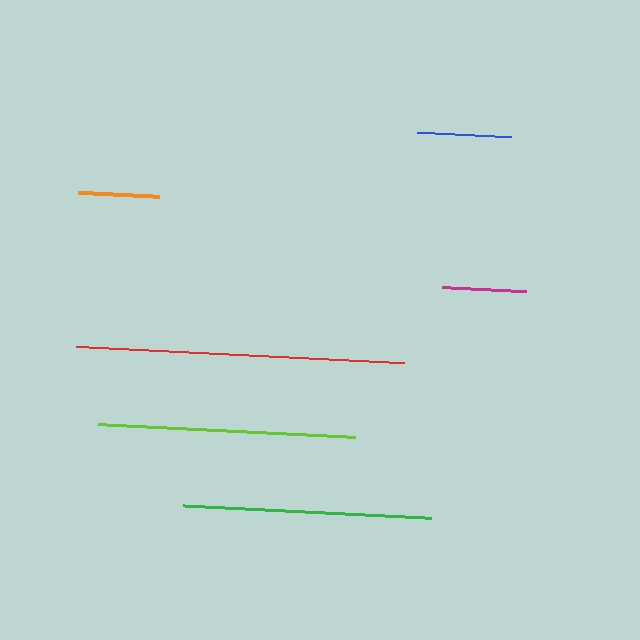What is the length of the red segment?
The red segment is approximately 328 pixels long.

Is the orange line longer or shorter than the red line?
The red line is longer than the orange line.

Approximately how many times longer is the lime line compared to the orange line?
The lime line is approximately 3.2 times the length of the orange line.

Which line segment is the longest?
The red line is the longest at approximately 328 pixels.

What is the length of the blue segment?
The blue segment is approximately 93 pixels long.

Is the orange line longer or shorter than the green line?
The green line is longer than the orange line.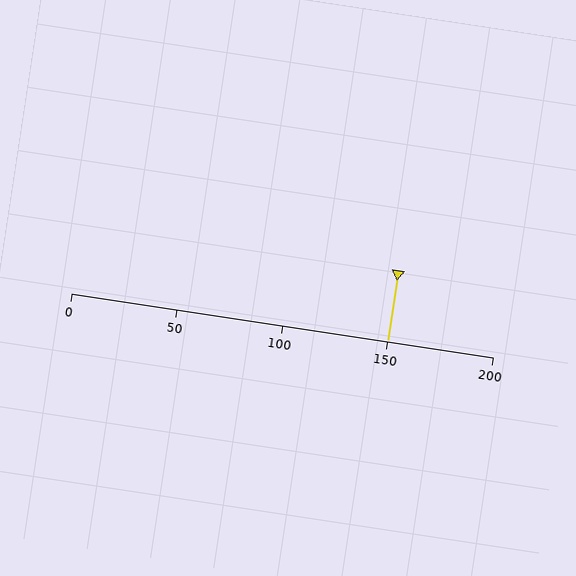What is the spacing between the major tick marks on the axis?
The major ticks are spaced 50 apart.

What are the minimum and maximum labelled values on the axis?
The axis runs from 0 to 200.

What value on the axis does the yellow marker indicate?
The marker indicates approximately 150.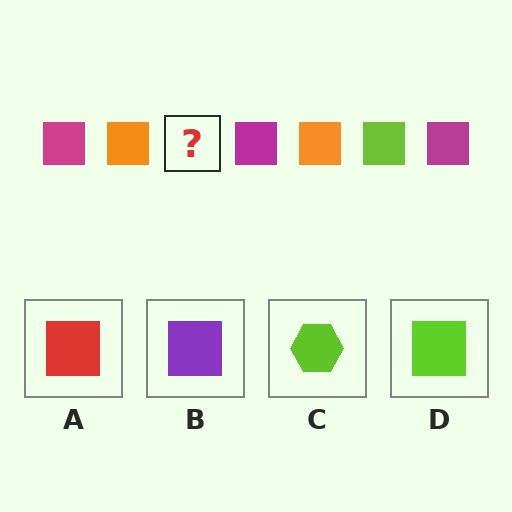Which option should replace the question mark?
Option D.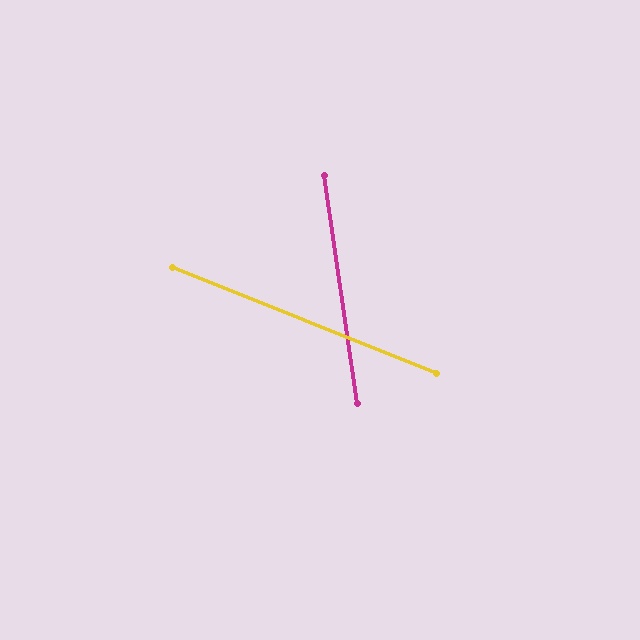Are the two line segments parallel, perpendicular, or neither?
Neither parallel nor perpendicular — they differ by about 60°.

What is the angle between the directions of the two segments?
Approximately 60 degrees.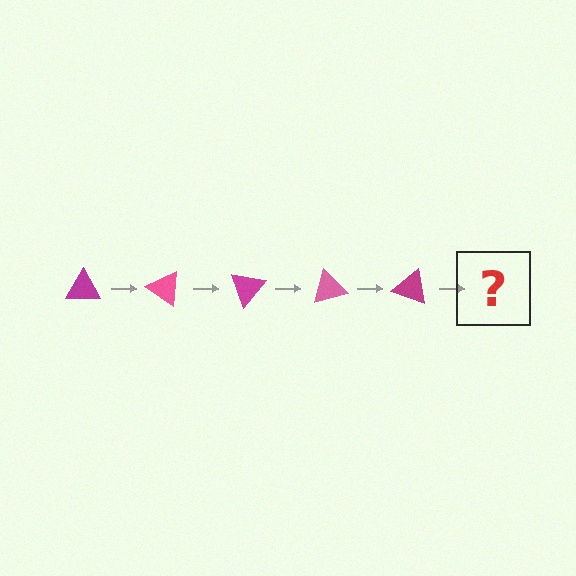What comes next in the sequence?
The next element should be a pink triangle, rotated 175 degrees from the start.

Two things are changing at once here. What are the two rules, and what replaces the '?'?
The two rules are that it rotates 35 degrees each step and the color cycles through magenta and pink. The '?' should be a pink triangle, rotated 175 degrees from the start.